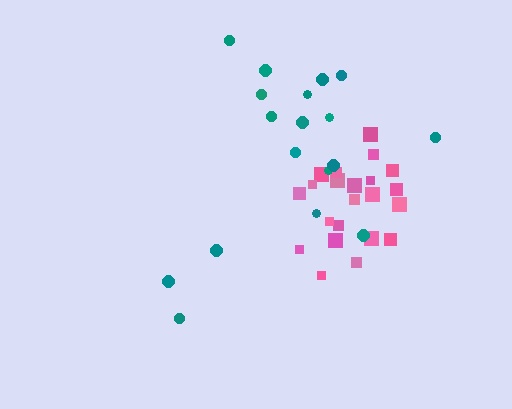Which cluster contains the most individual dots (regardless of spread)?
Pink (23).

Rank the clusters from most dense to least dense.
pink, teal.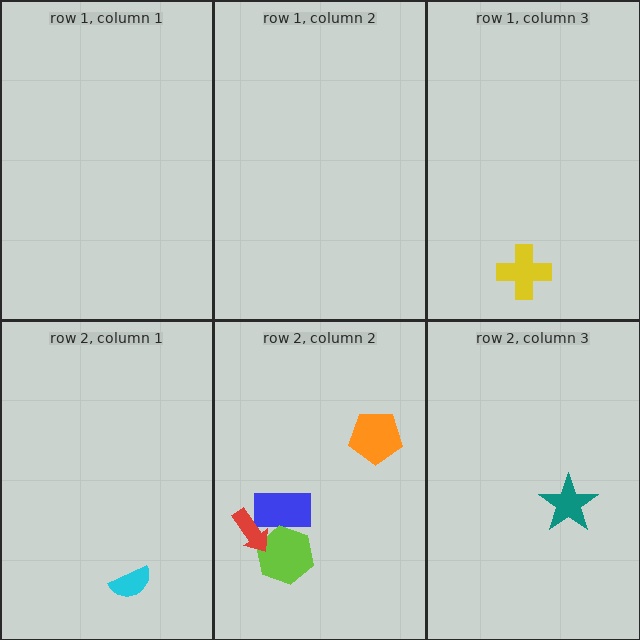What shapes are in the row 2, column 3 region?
The teal star.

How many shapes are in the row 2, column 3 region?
1.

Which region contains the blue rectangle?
The row 2, column 2 region.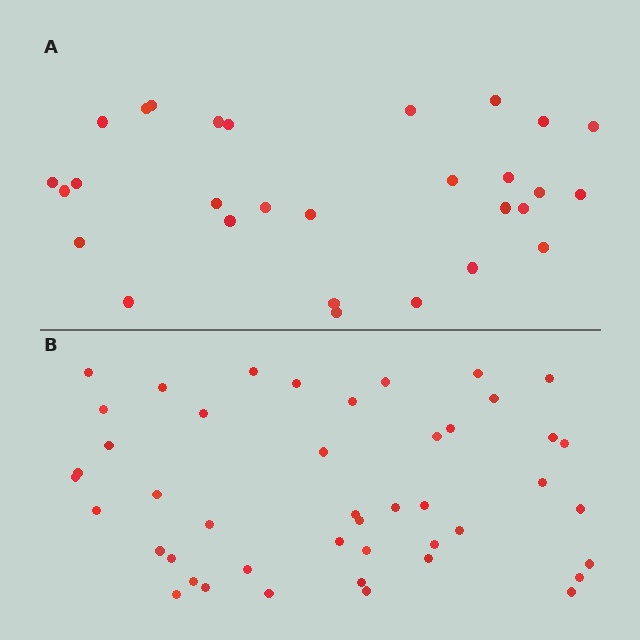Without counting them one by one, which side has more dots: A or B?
Region B (the bottom region) has more dots.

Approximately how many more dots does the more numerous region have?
Region B has approximately 15 more dots than region A.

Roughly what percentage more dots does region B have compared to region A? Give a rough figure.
About 55% more.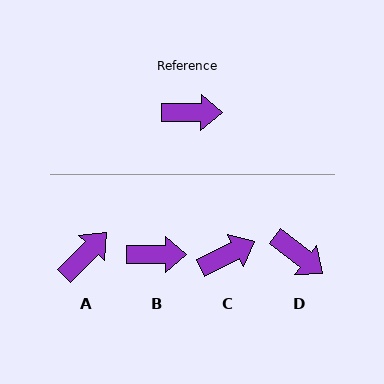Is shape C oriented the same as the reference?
No, it is off by about 27 degrees.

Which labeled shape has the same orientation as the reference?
B.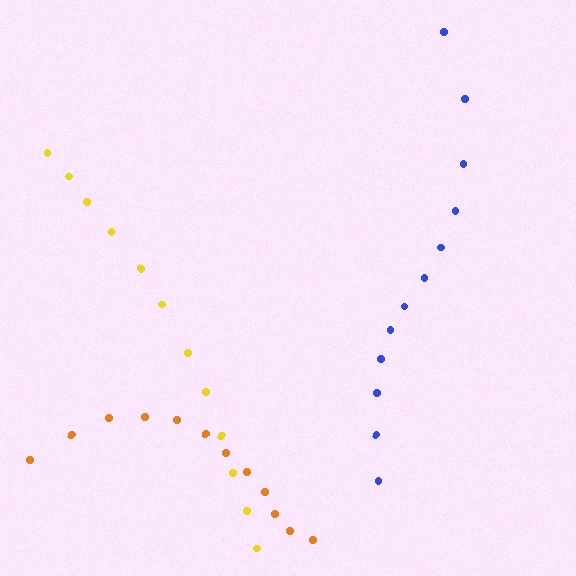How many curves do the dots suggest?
There are 3 distinct paths.